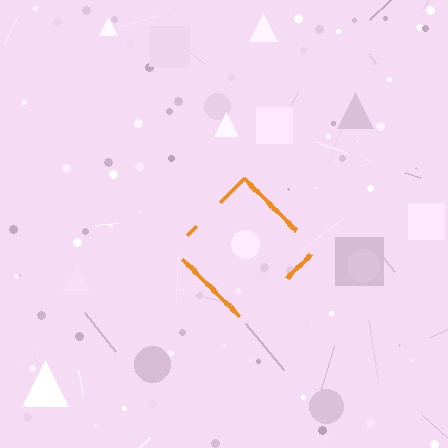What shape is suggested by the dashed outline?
The dashed outline suggests a diamond.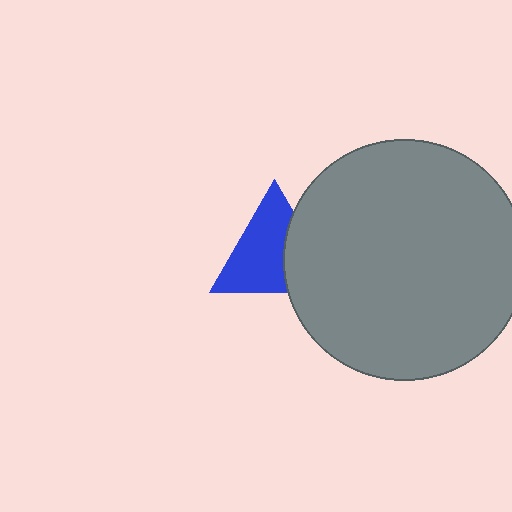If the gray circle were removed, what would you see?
You would see the complete blue triangle.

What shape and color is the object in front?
The object in front is a gray circle.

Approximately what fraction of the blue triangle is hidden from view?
Roughly 34% of the blue triangle is hidden behind the gray circle.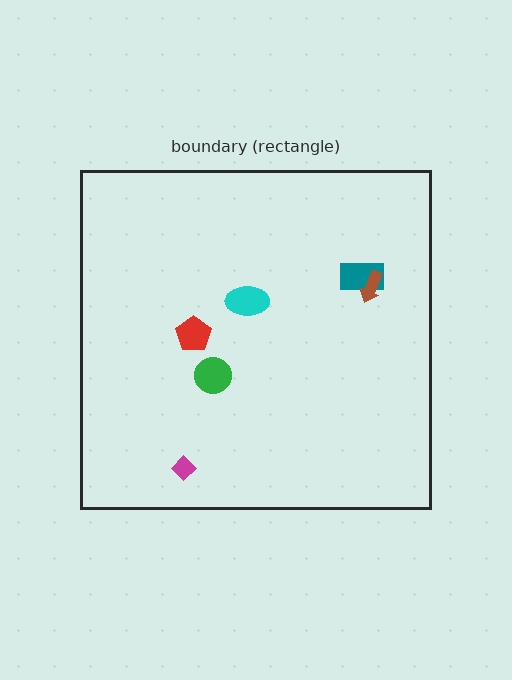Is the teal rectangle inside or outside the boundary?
Inside.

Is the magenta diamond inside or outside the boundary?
Inside.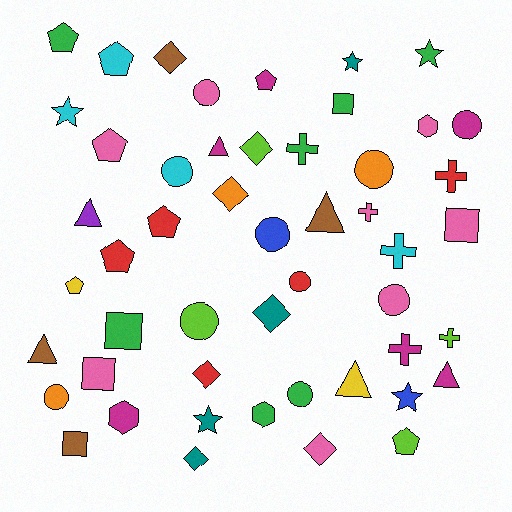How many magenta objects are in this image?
There are 6 magenta objects.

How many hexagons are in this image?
There are 3 hexagons.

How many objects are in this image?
There are 50 objects.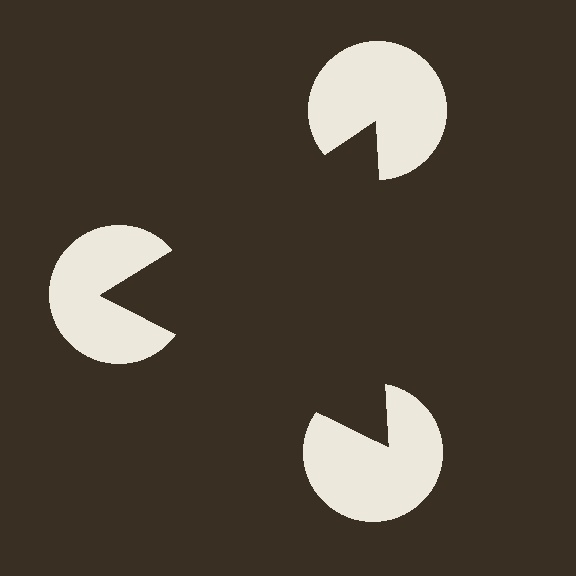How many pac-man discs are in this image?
There are 3 — one at each vertex of the illusory triangle.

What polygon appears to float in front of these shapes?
An illusory triangle — its edges are inferred from the aligned wedge cuts in the pac-man discs, not physically drawn.